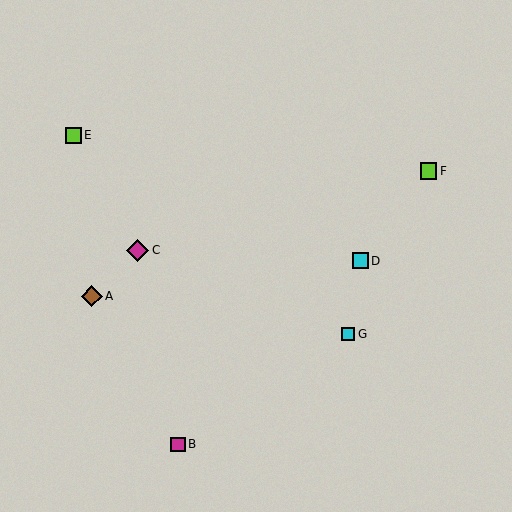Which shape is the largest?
The magenta diamond (labeled C) is the largest.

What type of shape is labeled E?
Shape E is a lime square.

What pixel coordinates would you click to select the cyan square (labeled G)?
Click at (348, 334) to select the cyan square G.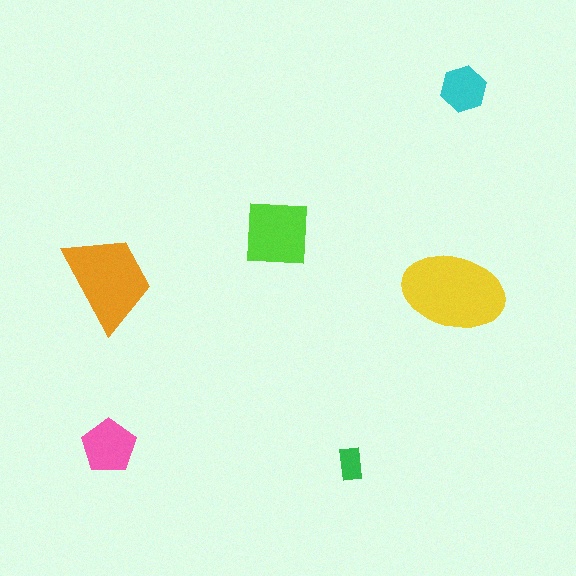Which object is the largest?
The yellow ellipse.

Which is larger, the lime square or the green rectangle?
The lime square.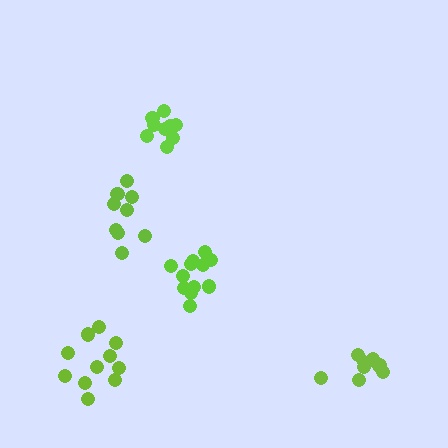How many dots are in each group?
Group 1: 12 dots, Group 2: 9 dots, Group 3: 11 dots, Group 4: 11 dots, Group 5: 10 dots (53 total).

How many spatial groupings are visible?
There are 5 spatial groupings.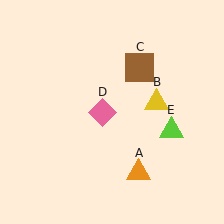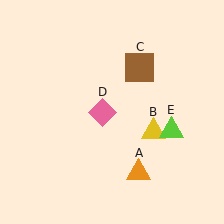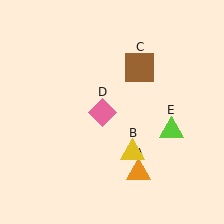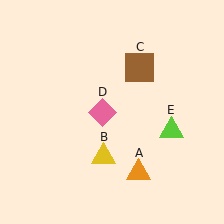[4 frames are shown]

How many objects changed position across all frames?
1 object changed position: yellow triangle (object B).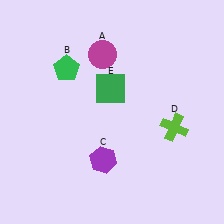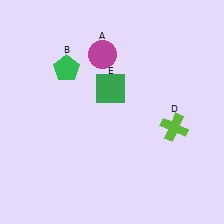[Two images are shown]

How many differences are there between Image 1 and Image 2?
There is 1 difference between the two images.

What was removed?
The purple hexagon (C) was removed in Image 2.